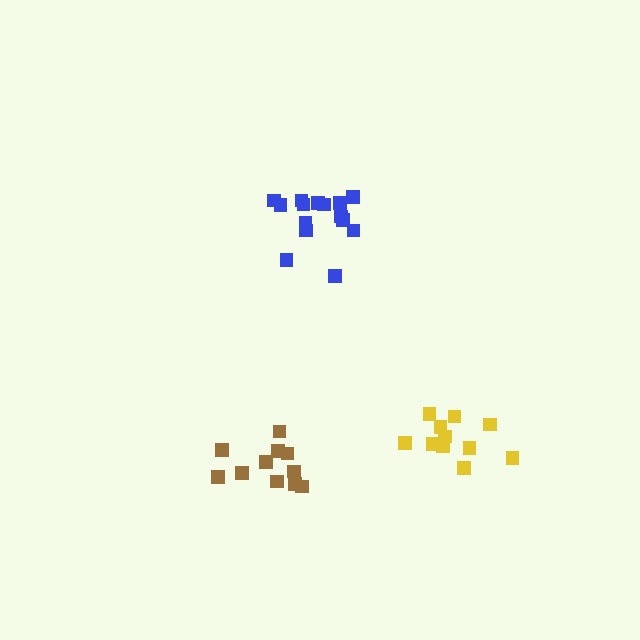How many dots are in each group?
Group 1: 15 dots, Group 2: 11 dots, Group 3: 11 dots (37 total).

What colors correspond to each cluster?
The clusters are colored: blue, brown, yellow.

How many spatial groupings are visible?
There are 3 spatial groupings.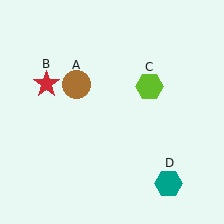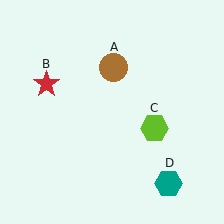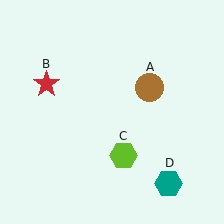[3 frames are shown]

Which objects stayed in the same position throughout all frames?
Red star (object B) and teal hexagon (object D) remained stationary.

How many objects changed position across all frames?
2 objects changed position: brown circle (object A), lime hexagon (object C).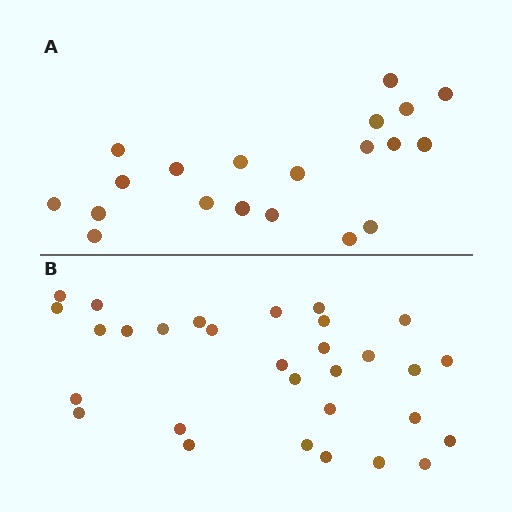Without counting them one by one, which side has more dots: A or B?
Region B (the bottom region) has more dots.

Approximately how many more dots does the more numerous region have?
Region B has roughly 10 or so more dots than region A.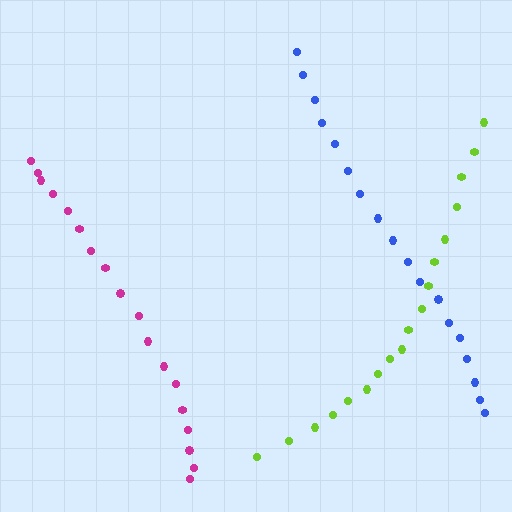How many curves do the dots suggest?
There are 3 distinct paths.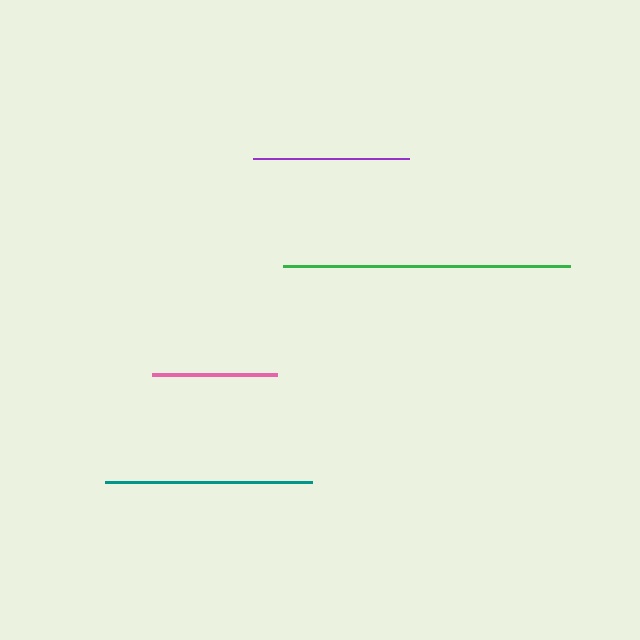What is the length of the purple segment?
The purple segment is approximately 155 pixels long.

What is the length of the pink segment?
The pink segment is approximately 125 pixels long.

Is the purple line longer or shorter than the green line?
The green line is longer than the purple line.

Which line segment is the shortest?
The pink line is the shortest at approximately 125 pixels.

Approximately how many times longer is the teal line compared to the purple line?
The teal line is approximately 1.3 times the length of the purple line.